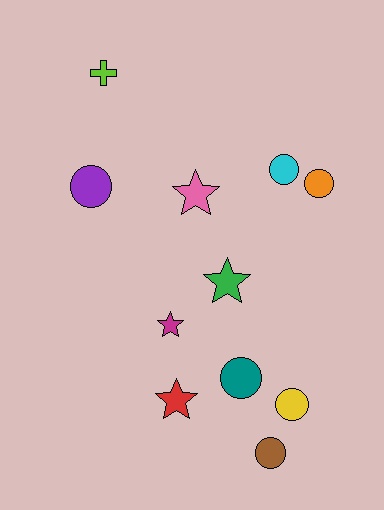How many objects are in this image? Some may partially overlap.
There are 11 objects.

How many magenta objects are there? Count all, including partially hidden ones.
There is 1 magenta object.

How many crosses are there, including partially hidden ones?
There is 1 cross.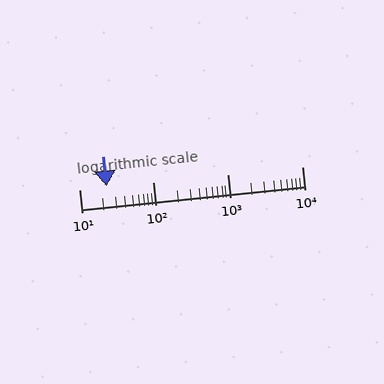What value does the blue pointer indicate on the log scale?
The pointer indicates approximately 23.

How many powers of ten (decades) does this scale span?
The scale spans 3 decades, from 10 to 10000.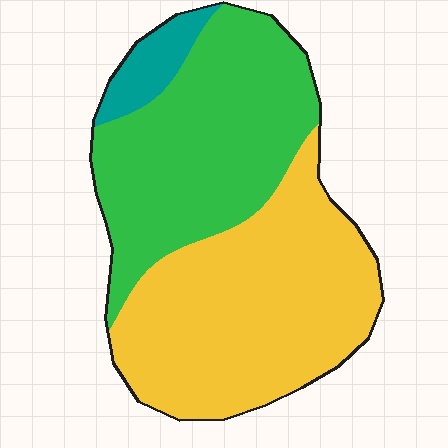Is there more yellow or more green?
Yellow.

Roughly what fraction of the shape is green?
Green takes up about two fifths (2/5) of the shape.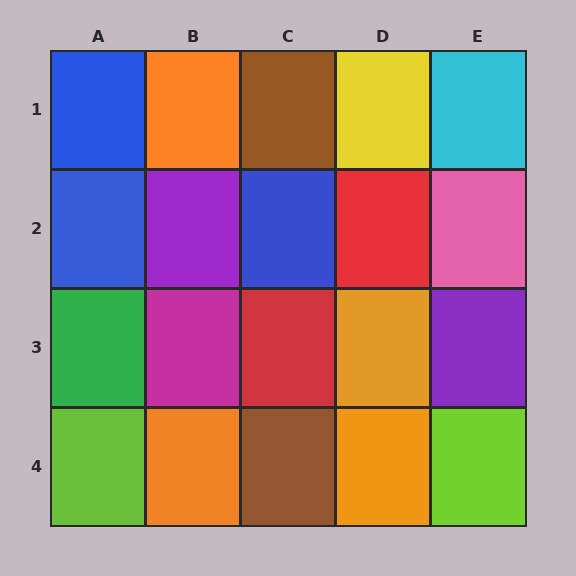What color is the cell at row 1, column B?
Orange.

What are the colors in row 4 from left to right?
Lime, orange, brown, orange, lime.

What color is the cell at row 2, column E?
Pink.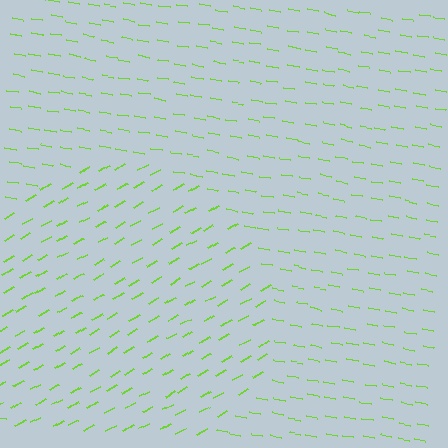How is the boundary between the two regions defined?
The boundary is defined purely by a change in line orientation (approximately 40 degrees difference). All lines are the same color and thickness.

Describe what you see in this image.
The image is filled with small lime line segments. A circle region in the image has lines oriented differently from the surrounding lines, creating a visible texture boundary.